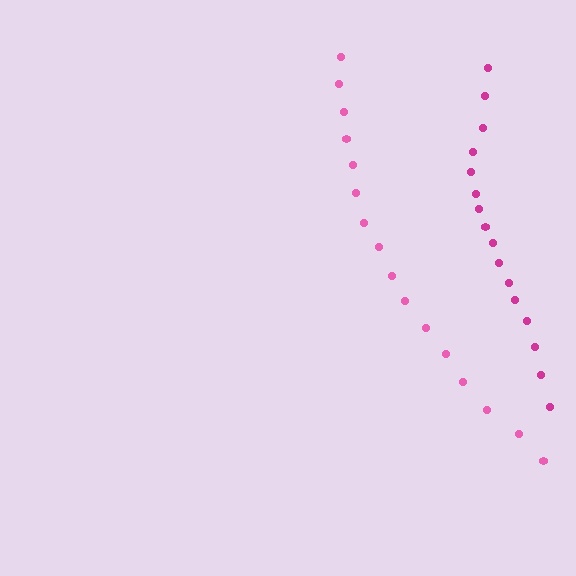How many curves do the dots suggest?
There are 2 distinct paths.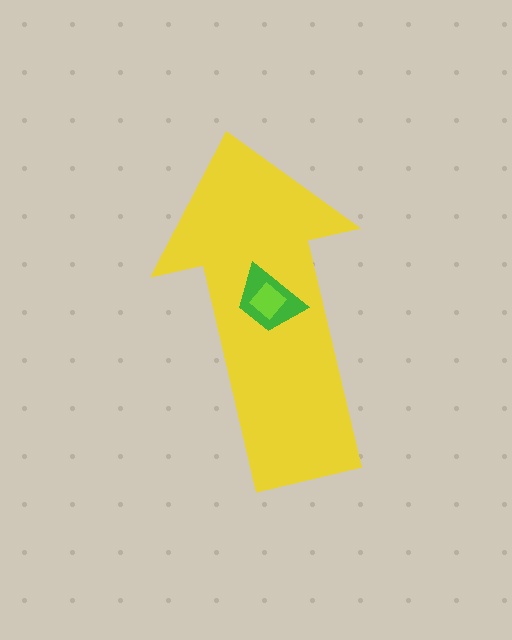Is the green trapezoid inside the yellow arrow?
Yes.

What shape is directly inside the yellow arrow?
The green trapezoid.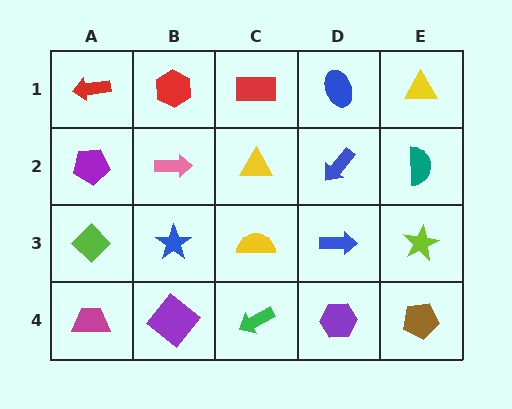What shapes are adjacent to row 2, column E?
A yellow triangle (row 1, column E), a lime star (row 3, column E), a blue arrow (row 2, column D).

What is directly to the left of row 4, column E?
A purple hexagon.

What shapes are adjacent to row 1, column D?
A blue arrow (row 2, column D), a red rectangle (row 1, column C), a yellow triangle (row 1, column E).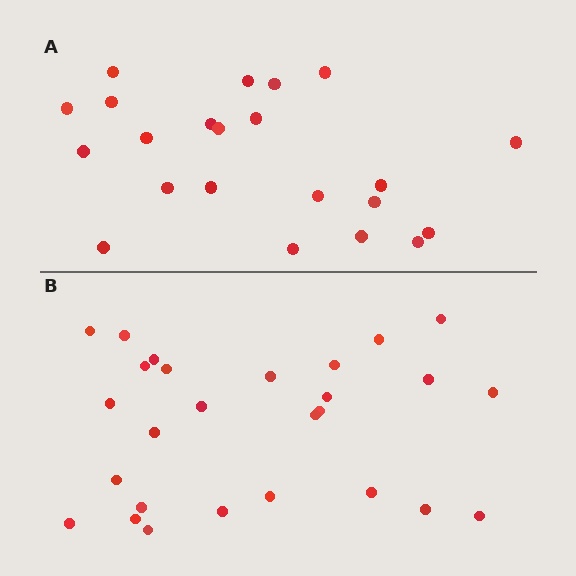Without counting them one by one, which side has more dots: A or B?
Region B (the bottom region) has more dots.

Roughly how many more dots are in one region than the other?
Region B has about 5 more dots than region A.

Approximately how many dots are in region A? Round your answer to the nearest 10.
About 20 dots. (The exact count is 22, which rounds to 20.)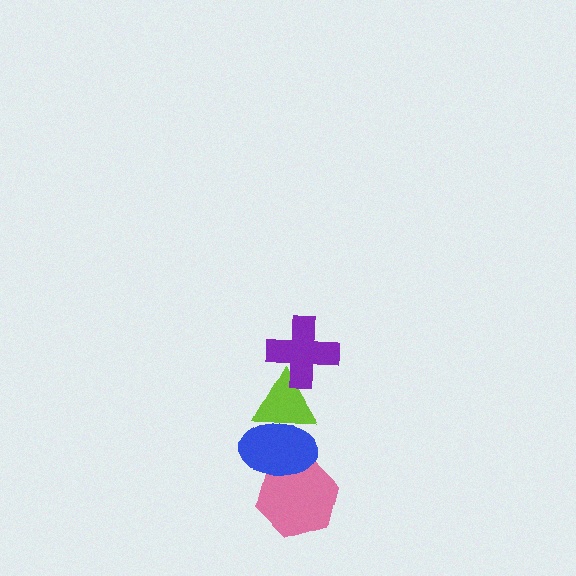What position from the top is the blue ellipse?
The blue ellipse is 3rd from the top.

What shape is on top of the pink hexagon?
The blue ellipse is on top of the pink hexagon.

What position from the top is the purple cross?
The purple cross is 1st from the top.